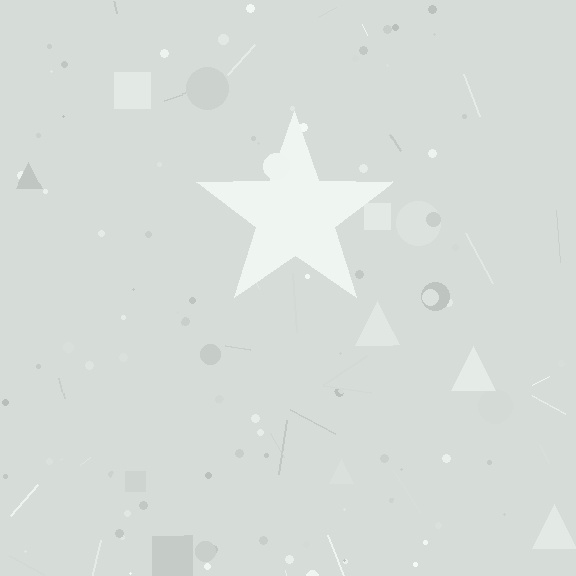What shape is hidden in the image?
A star is hidden in the image.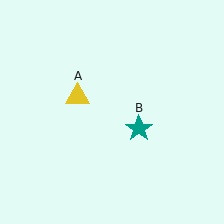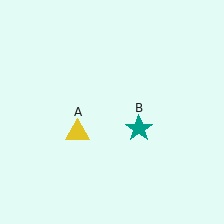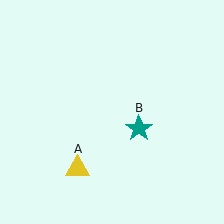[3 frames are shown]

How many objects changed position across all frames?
1 object changed position: yellow triangle (object A).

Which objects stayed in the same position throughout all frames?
Teal star (object B) remained stationary.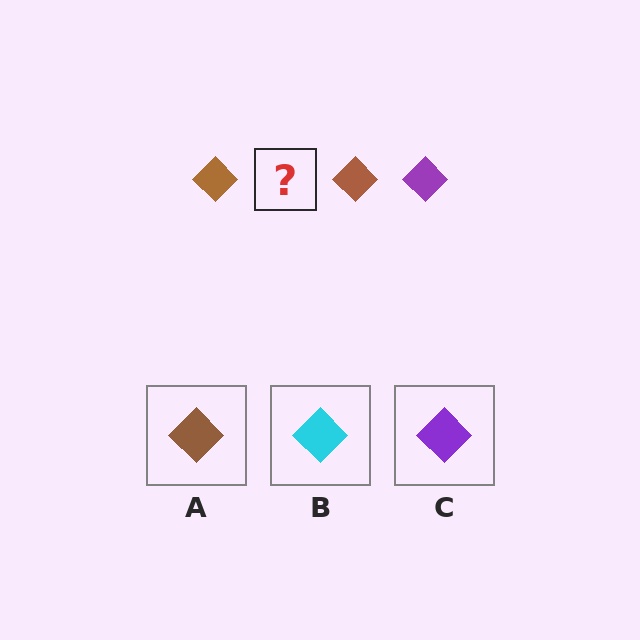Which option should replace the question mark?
Option C.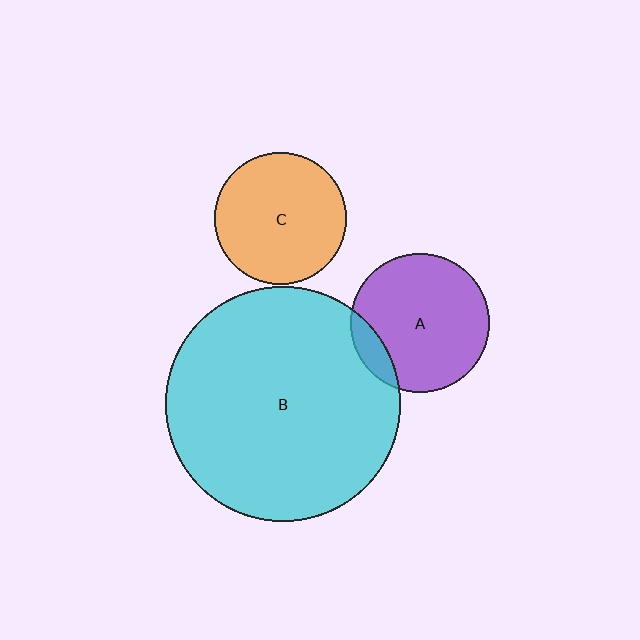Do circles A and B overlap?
Yes.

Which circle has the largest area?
Circle B (cyan).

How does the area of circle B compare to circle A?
Approximately 2.8 times.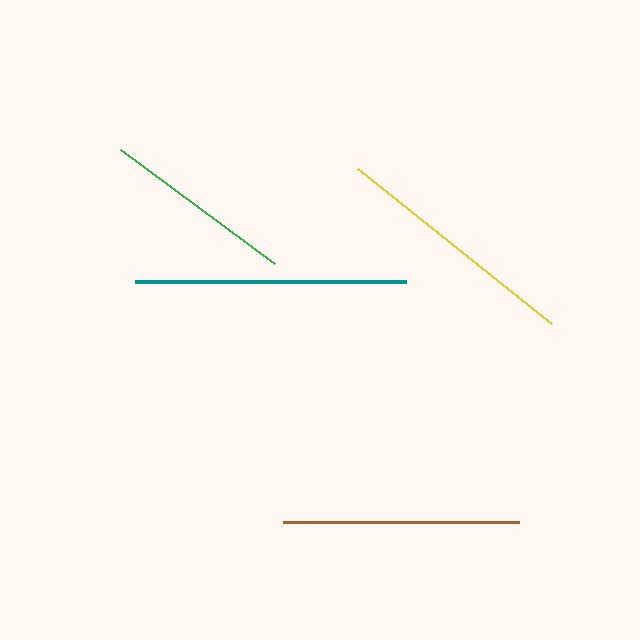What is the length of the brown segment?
The brown segment is approximately 236 pixels long.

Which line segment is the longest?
The teal line is the longest at approximately 271 pixels.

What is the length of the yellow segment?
The yellow segment is approximately 249 pixels long.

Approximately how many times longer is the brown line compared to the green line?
The brown line is approximately 1.2 times the length of the green line.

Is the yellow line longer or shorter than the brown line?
The yellow line is longer than the brown line.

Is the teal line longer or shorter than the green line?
The teal line is longer than the green line.